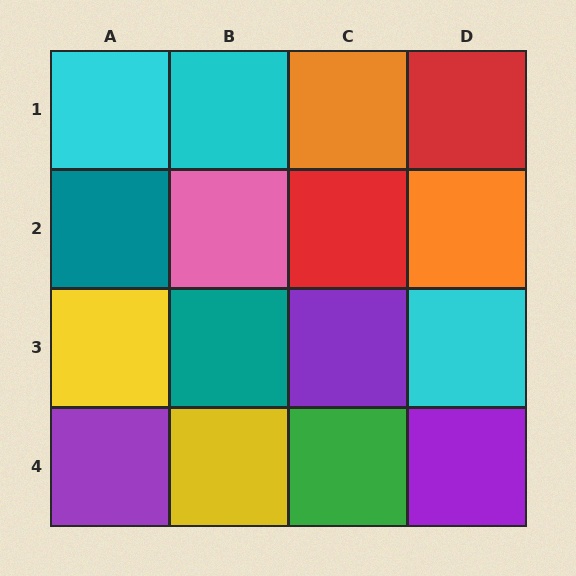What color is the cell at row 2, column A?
Teal.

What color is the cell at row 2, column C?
Red.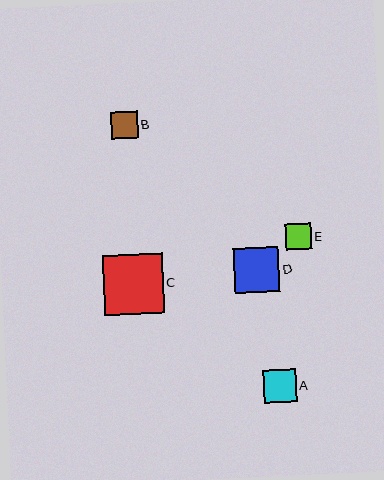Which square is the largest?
Square C is the largest with a size of approximately 60 pixels.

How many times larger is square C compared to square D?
Square C is approximately 1.3 times the size of square D.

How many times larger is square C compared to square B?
Square C is approximately 2.2 times the size of square B.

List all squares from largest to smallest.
From largest to smallest: C, D, A, B, E.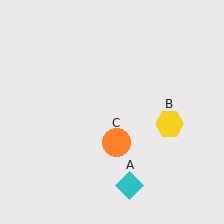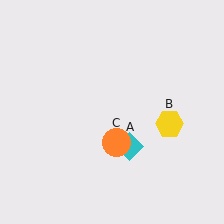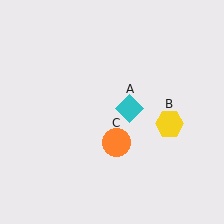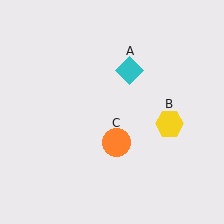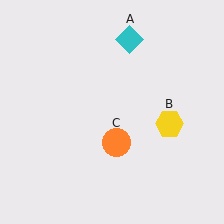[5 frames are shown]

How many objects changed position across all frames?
1 object changed position: cyan diamond (object A).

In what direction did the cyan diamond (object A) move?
The cyan diamond (object A) moved up.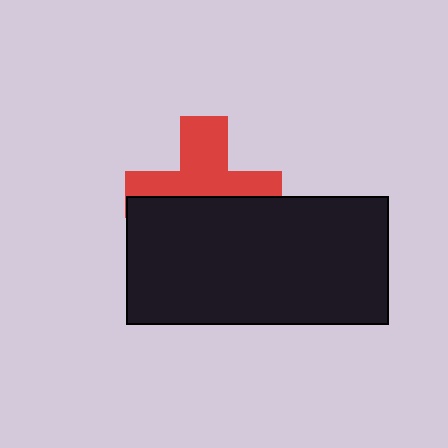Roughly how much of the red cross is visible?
About half of it is visible (roughly 51%).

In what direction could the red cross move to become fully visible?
The red cross could move up. That would shift it out from behind the black rectangle entirely.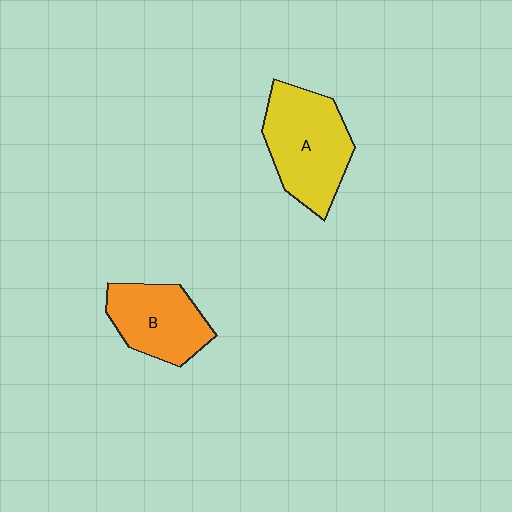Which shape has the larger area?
Shape A (yellow).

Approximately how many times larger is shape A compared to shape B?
Approximately 1.3 times.